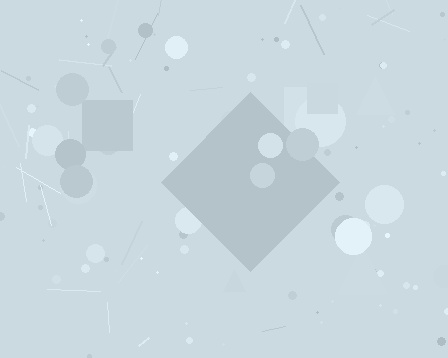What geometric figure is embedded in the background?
A diamond is embedded in the background.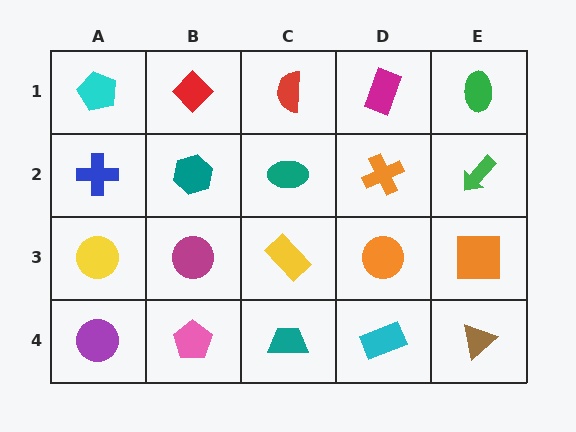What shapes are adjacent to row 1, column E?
A green arrow (row 2, column E), a magenta rectangle (row 1, column D).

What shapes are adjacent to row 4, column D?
An orange circle (row 3, column D), a teal trapezoid (row 4, column C), a brown triangle (row 4, column E).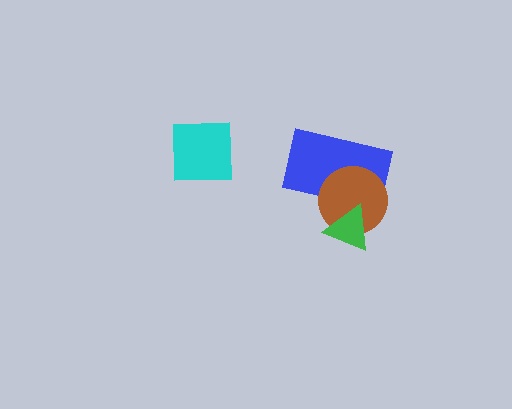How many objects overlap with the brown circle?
2 objects overlap with the brown circle.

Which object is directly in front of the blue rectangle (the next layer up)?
The brown circle is directly in front of the blue rectangle.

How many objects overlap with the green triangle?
2 objects overlap with the green triangle.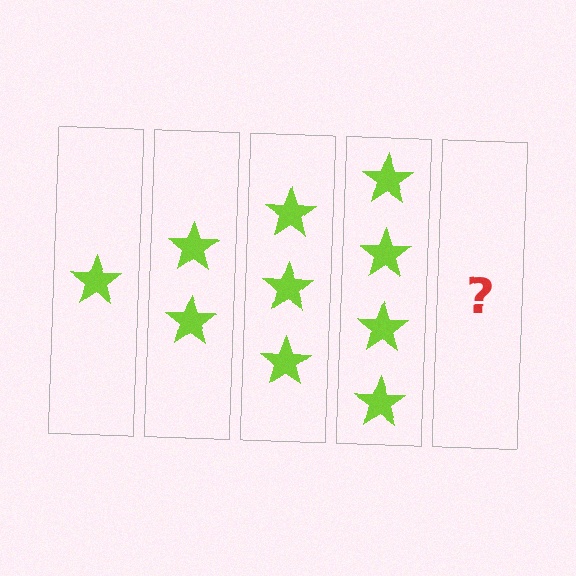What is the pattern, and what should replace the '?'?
The pattern is that each step adds one more star. The '?' should be 5 stars.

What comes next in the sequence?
The next element should be 5 stars.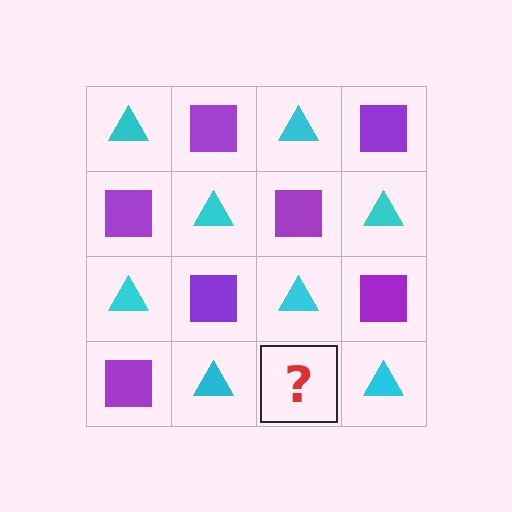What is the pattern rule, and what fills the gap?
The rule is that it alternates cyan triangle and purple square in a checkerboard pattern. The gap should be filled with a purple square.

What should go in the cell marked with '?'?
The missing cell should contain a purple square.